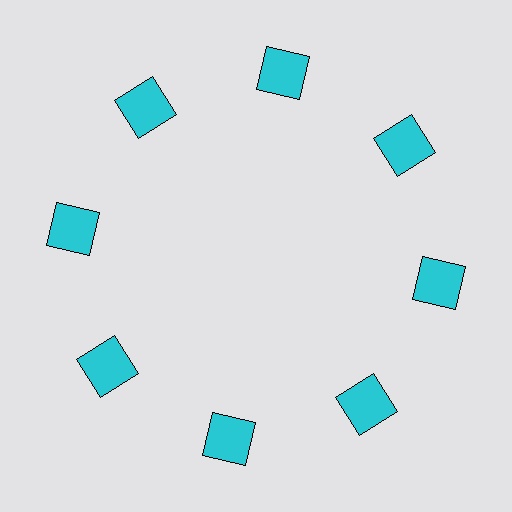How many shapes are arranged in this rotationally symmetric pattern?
There are 8 shapes, arranged in 8 groups of 1.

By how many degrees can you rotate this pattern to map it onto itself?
The pattern maps onto itself every 45 degrees of rotation.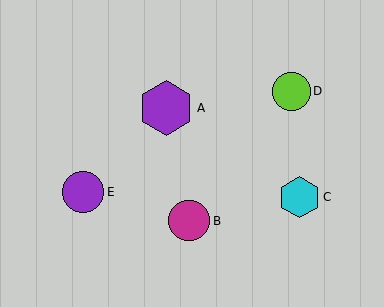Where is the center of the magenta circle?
The center of the magenta circle is at (189, 221).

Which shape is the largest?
The purple hexagon (labeled A) is the largest.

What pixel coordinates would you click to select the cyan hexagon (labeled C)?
Click at (300, 197) to select the cyan hexagon C.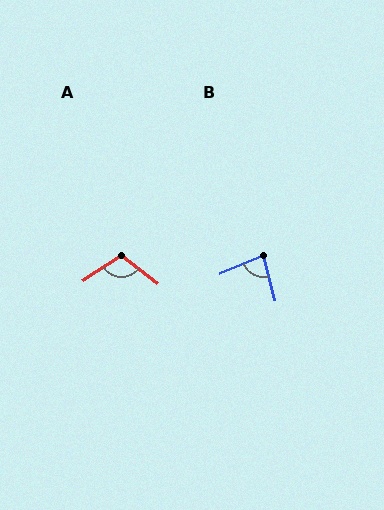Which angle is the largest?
A, at approximately 108 degrees.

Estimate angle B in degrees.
Approximately 82 degrees.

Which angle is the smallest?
B, at approximately 82 degrees.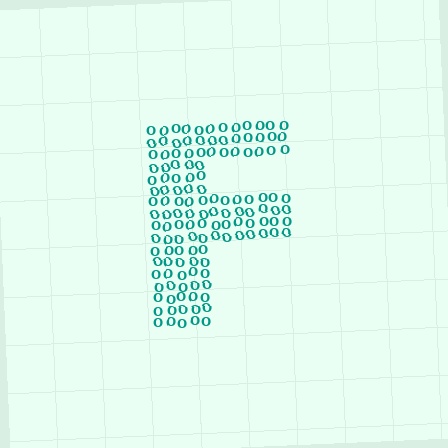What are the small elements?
The small elements are letter O's.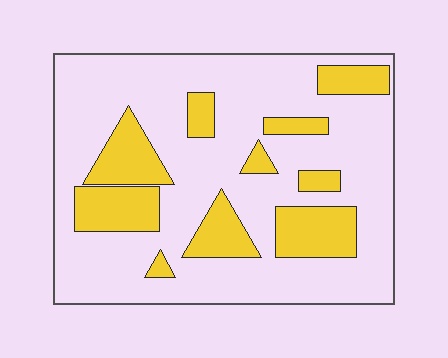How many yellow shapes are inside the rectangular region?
10.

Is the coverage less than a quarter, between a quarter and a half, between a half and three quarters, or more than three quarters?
Between a quarter and a half.